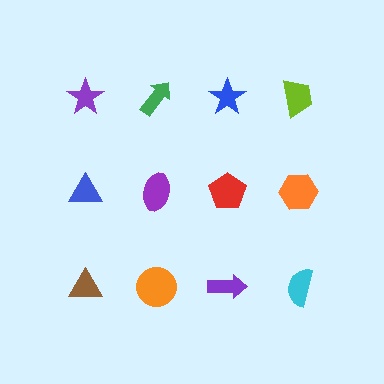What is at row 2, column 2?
A purple ellipse.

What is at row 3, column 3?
A purple arrow.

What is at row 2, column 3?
A red pentagon.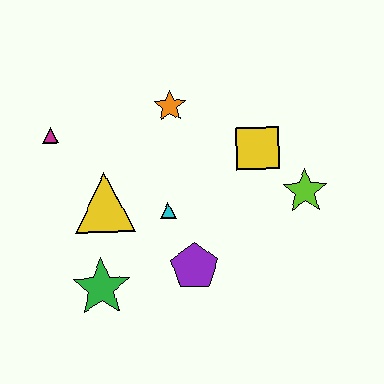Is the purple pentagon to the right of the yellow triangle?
Yes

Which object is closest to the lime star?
The yellow square is closest to the lime star.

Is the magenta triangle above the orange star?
No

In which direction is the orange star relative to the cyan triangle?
The orange star is above the cyan triangle.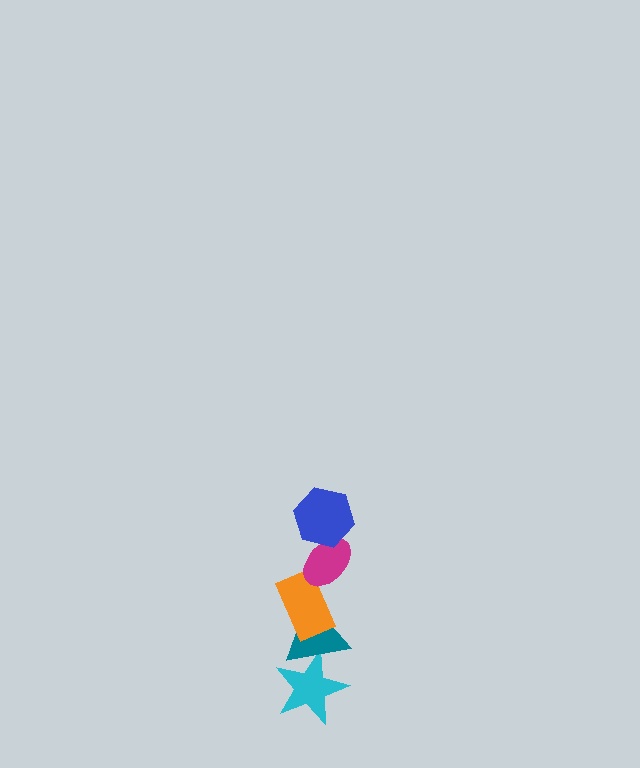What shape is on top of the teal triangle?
The orange rectangle is on top of the teal triangle.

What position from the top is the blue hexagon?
The blue hexagon is 1st from the top.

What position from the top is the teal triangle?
The teal triangle is 4th from the top.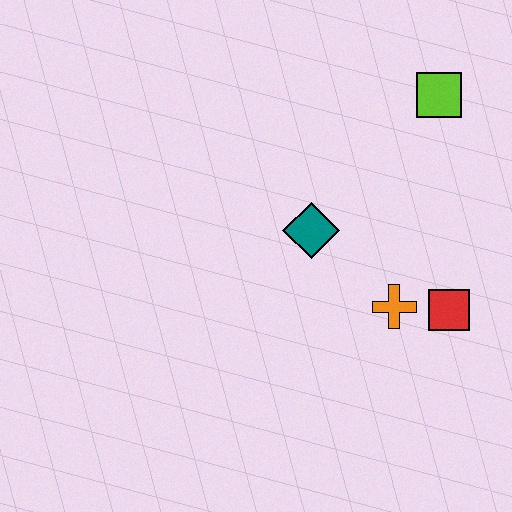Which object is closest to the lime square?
The teal diamond is closest to the lime square.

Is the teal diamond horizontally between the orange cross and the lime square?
No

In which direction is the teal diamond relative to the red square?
The teal diamond is to the left of the red square.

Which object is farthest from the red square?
The lime square is farthest from the red square.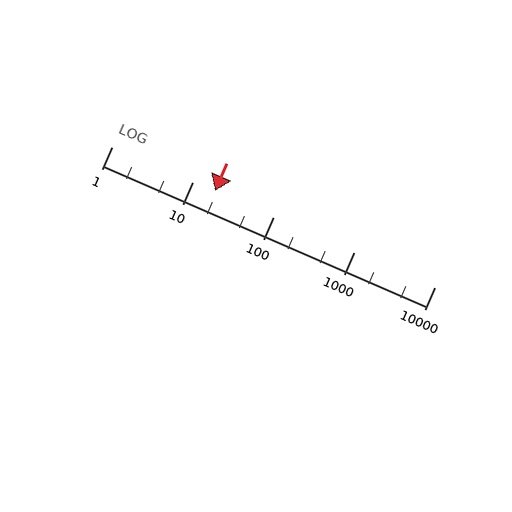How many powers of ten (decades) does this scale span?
The scale spans 4 decades, from 1 to 10000.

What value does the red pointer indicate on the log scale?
The pointer indicates approximately 19.